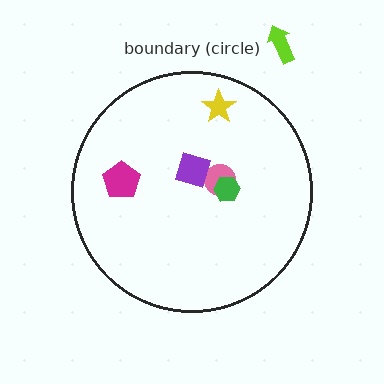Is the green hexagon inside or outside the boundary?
Inside.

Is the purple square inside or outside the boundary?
Inside.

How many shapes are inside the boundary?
5 inside, 1 outside.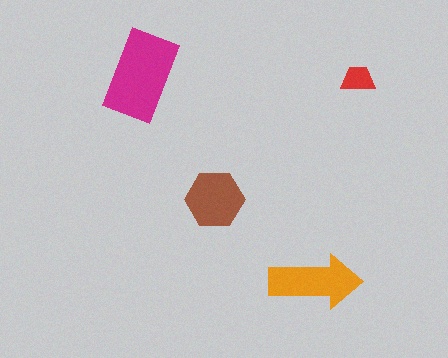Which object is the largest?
The magenta rectangle.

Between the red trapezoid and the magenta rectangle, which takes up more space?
The magenta rectangle.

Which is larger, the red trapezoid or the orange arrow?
The orange arrow.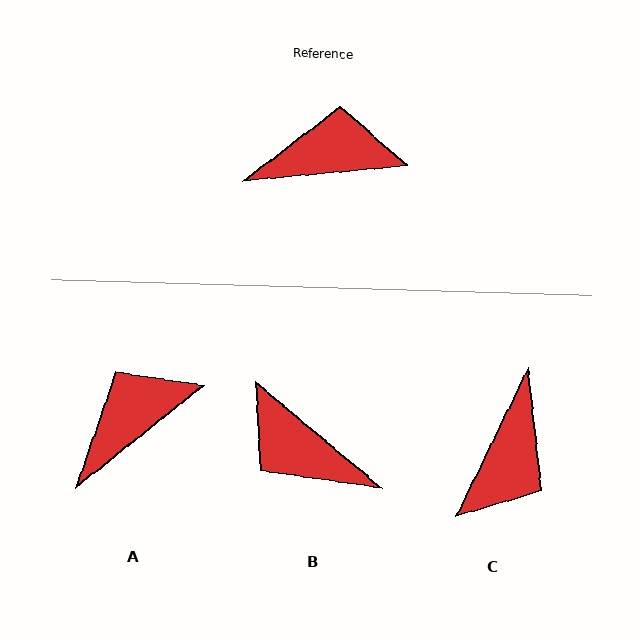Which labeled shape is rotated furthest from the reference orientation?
B, about 135 degrees away.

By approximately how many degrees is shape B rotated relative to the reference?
Approximately 135 degrees counter-clockwise.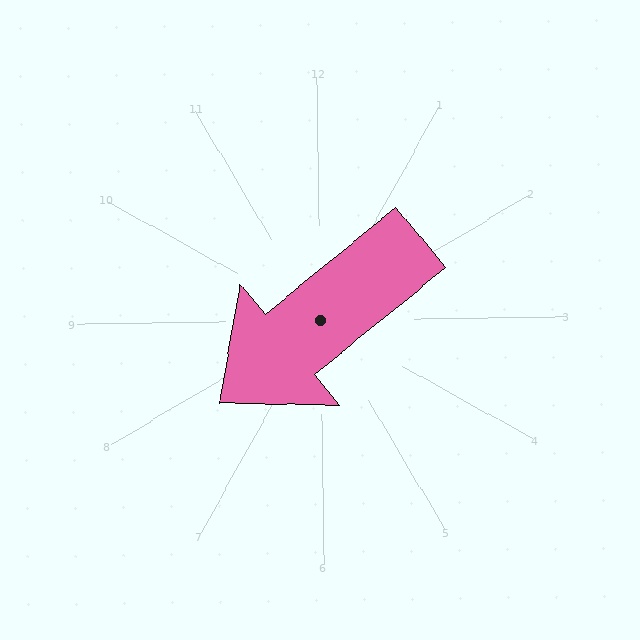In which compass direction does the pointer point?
Southwest.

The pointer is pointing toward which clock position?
Roughly 8 o'clock.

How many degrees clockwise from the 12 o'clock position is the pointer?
Approximately 231 degrees.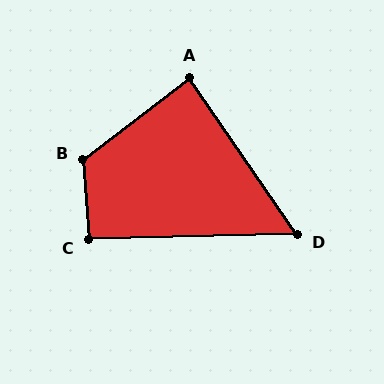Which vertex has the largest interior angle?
B, at approximately 123 degrees.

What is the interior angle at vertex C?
Approximately 93 degrees (approximately right).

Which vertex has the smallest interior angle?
D, at approximately 57 degrees.